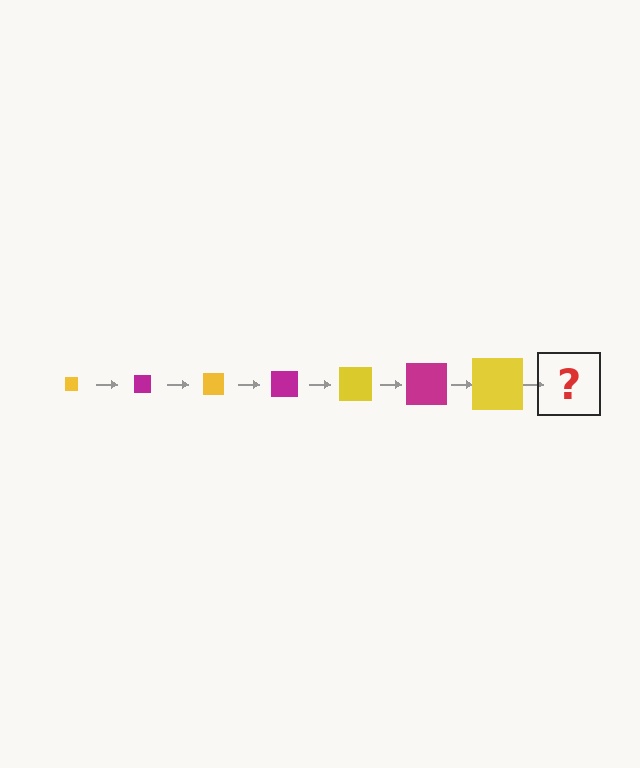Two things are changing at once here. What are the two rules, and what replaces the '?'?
The two rules are that the square grows larger each step and the color cycles through yellow and magenta. The '?' should be a magenta square, larger than the previous one.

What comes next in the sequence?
The next element should be a magenta square, larger than the previous one.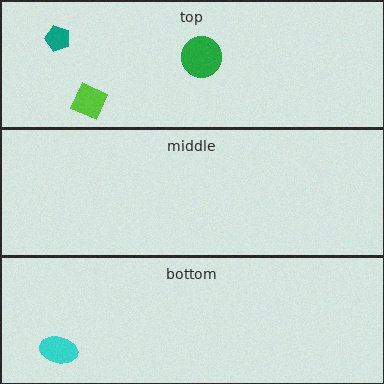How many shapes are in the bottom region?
1.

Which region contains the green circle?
The top region.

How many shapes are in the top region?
3.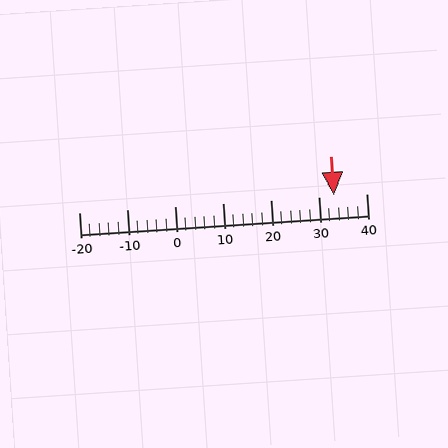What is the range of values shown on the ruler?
The ruler shows values from -20 to 40.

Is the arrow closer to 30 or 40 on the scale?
The arrow is closer to 30.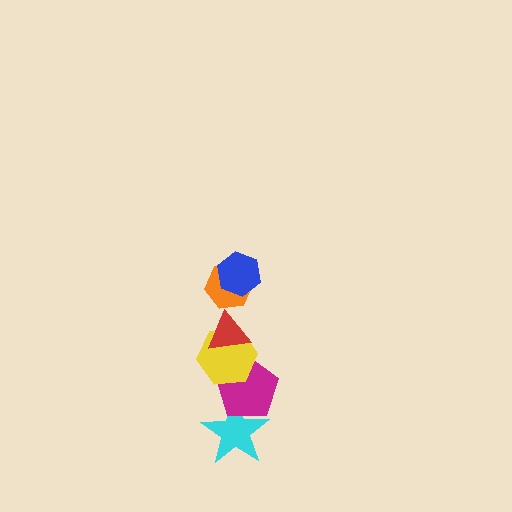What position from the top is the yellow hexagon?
The yellow hexagon is 4th from the top.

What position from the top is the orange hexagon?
The orange hexagon is 2nd from the top.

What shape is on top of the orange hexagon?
The blue hexagon is on top of the orange hexagon.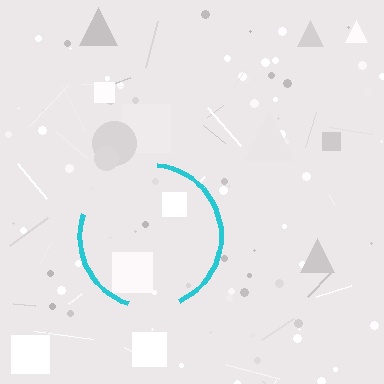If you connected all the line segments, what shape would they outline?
They would outline a circle.